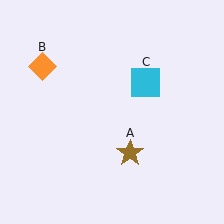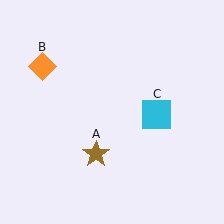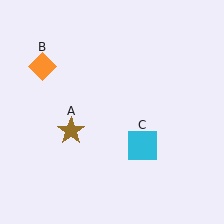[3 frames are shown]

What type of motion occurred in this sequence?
The brown star (object A), cyan square (object C) rotated clockwise around the center of the scene.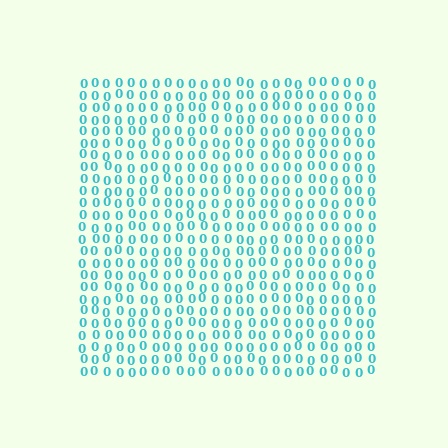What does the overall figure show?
The overall figure shows a square.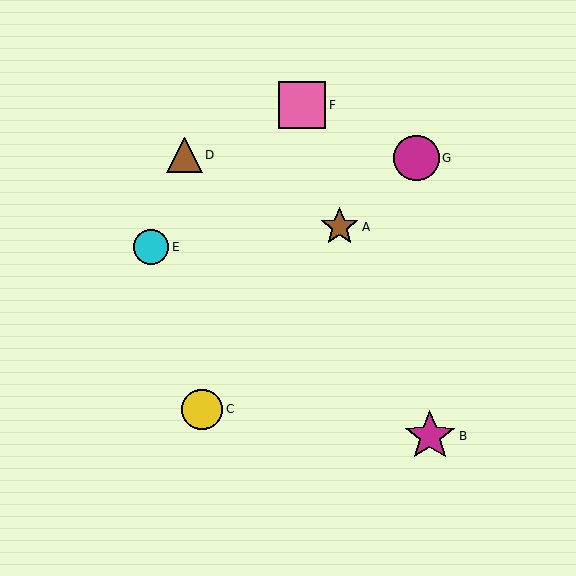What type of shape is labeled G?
Shape G is a magenta circle.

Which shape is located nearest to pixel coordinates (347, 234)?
The brown star (labeled A) at (339, 227) is nearest to that location.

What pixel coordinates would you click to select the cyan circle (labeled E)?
Click at (151, 247) to select the cyan circle E.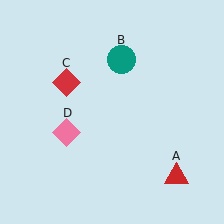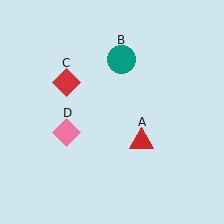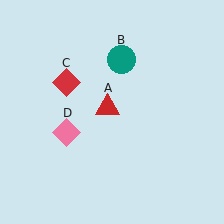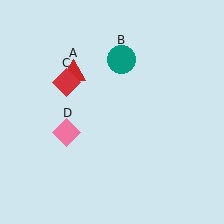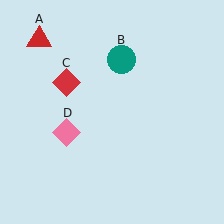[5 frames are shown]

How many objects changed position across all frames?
1 object changed position: red triangle (object A).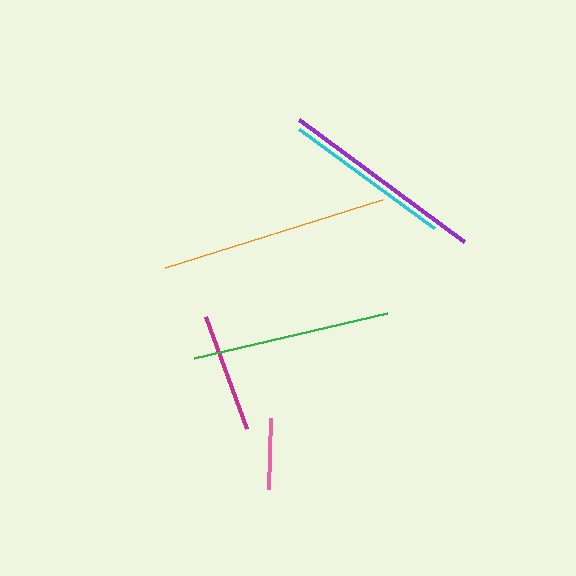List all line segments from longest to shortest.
From longest to shortest: orange, purple, green, cyan, magenta, pink.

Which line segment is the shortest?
The pink line is the shortest at approximately 71 pixels.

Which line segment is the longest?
The orange line is the longest at approximately 228 pixels.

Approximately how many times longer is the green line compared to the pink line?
The green line is approximately 2.8 times the length of the pink line.